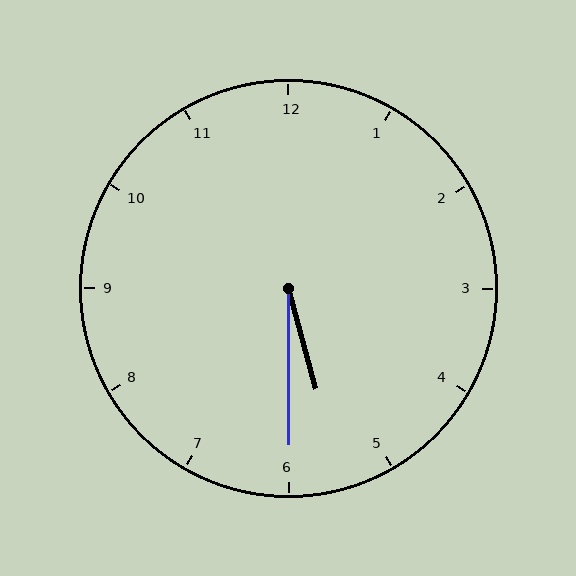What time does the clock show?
5:30.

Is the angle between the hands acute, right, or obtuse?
It is acute.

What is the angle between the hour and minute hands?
Approximately 15 degrees.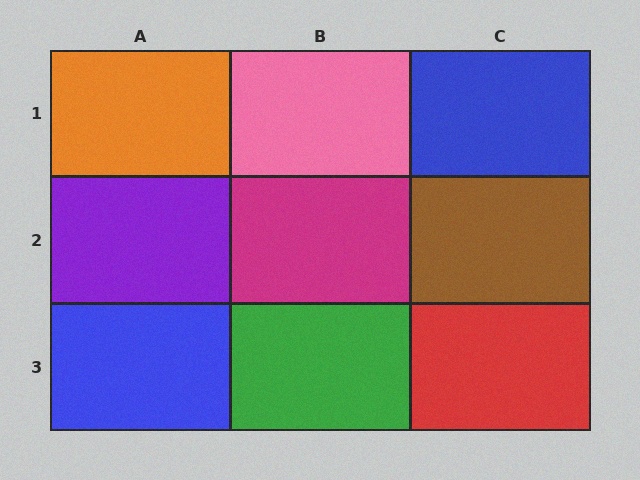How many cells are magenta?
1 cell is magenta.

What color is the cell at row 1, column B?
Pink.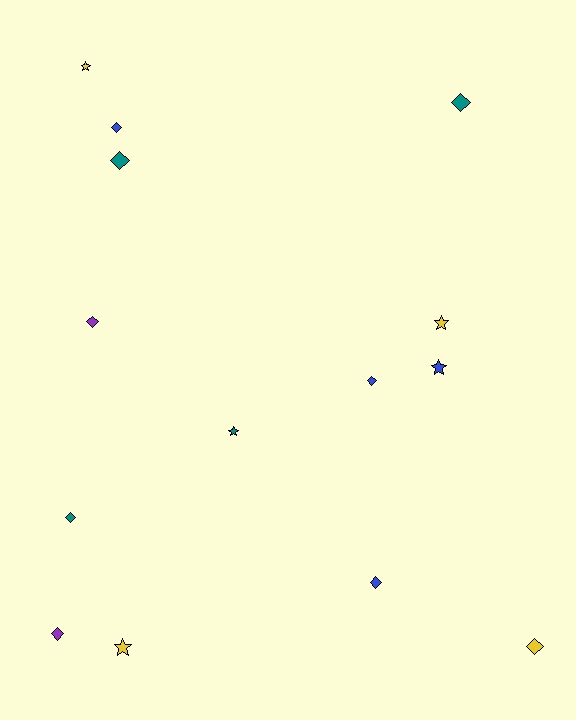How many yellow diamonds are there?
There is 1 yellow diamond.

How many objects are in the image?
There are 14 objects.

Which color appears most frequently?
Blue, with 4 objects.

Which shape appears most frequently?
Diamond, with 9 objects.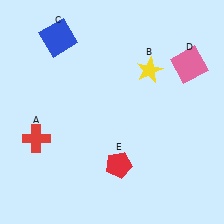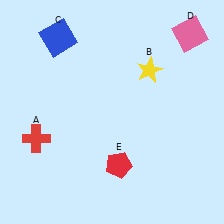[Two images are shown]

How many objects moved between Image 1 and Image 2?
1 object moved between the two images.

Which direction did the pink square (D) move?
The pink square (D) moved up.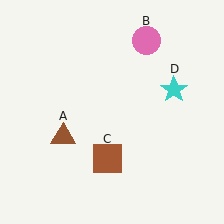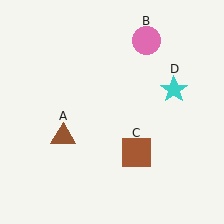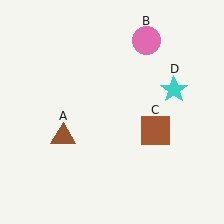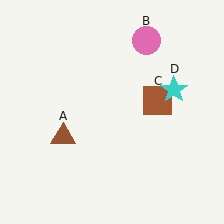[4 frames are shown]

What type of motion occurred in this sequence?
The brown square (object C) rotated counterclockwise around the center of the scene.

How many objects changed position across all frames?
1 object changed position: brown square (object C).